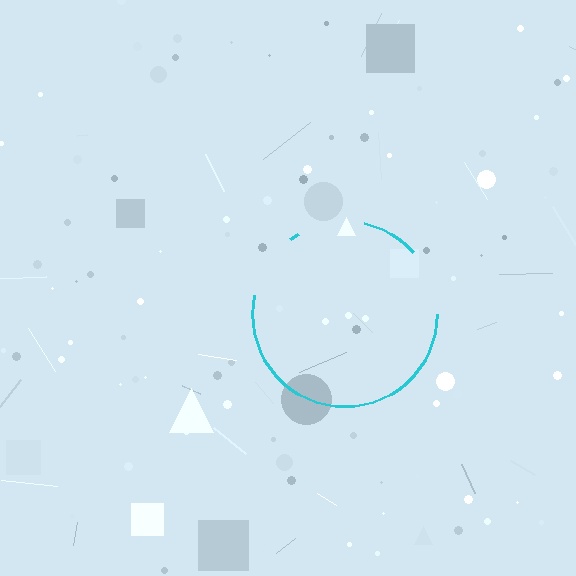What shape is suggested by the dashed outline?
The dashed outline suggests a circle.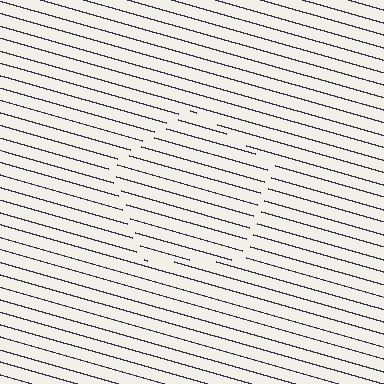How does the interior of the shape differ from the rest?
The interior of the shape contains the same grating, shifted by half a period — the contour is defined by the phase discontinuity where line-ends from the inner and outer gratings abut.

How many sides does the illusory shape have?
5 sides — the line-ends trace a pentagon.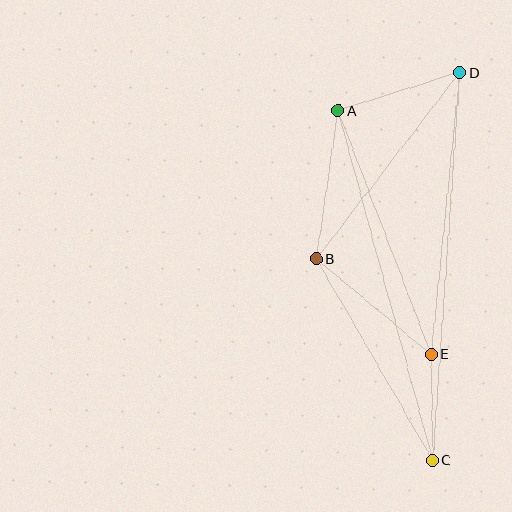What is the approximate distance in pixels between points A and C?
The distance between A and C is approximately 362 pixels.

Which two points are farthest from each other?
Points C and D are farthest from each other.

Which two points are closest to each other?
Points C and E are closest to each other.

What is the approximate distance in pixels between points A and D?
The distance between A and D is approximately 128 pixels.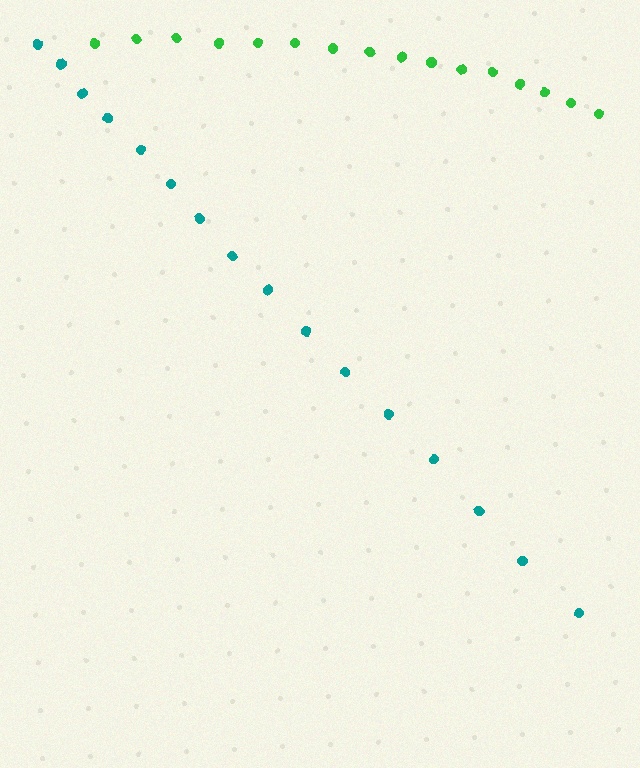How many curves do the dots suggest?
There are 2 distinct paths.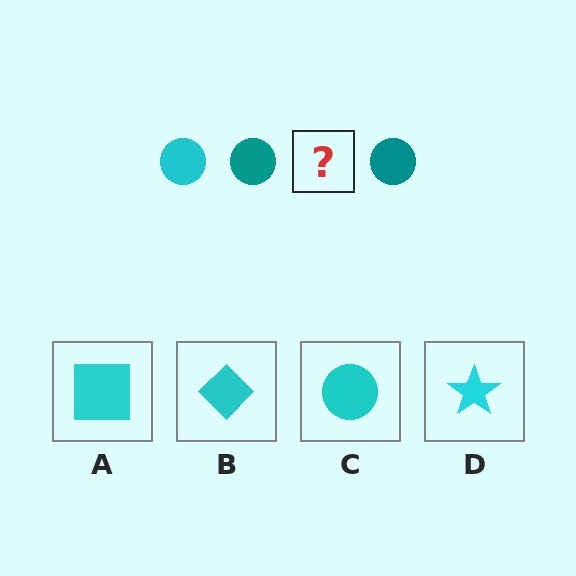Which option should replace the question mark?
Option C.